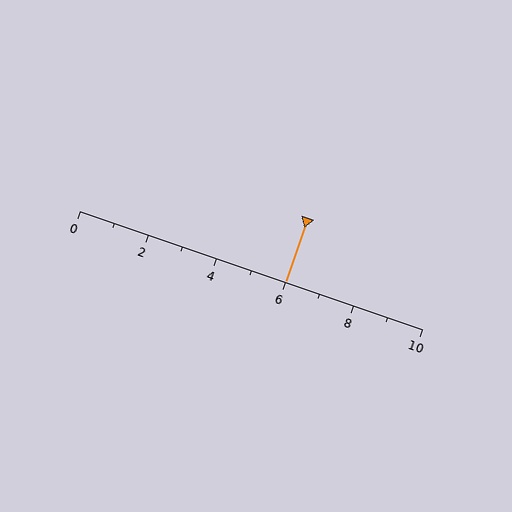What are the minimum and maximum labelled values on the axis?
The axis runs from 0 to 10.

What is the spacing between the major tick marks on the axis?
The major ticks are spaced 2 apart.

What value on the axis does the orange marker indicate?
The marker indicates approximately 6.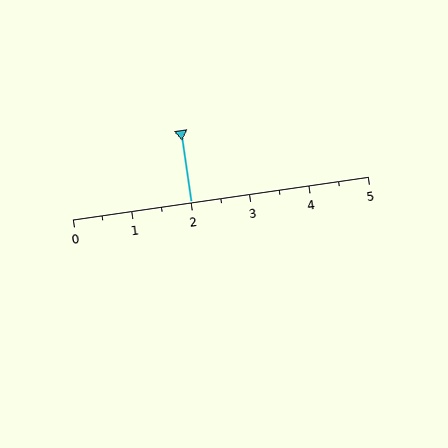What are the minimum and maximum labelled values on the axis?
The axis runs from 0 to 5.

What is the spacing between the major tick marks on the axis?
The major ticks are spaced 1 apart.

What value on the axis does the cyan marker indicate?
The marker indicates approximately 2.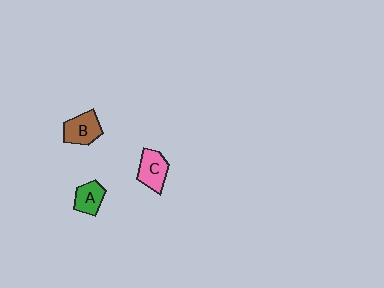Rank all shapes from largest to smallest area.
From largest to smallest: B (brown), C (pink), A (green).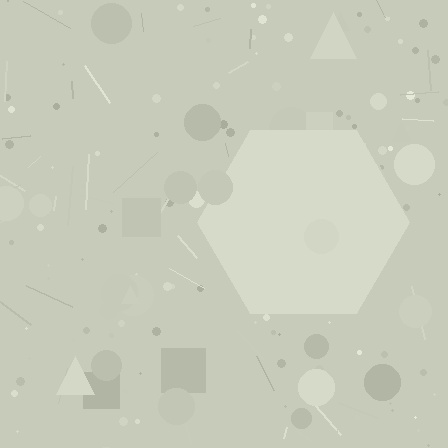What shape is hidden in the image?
A hexagon is hidden in the image.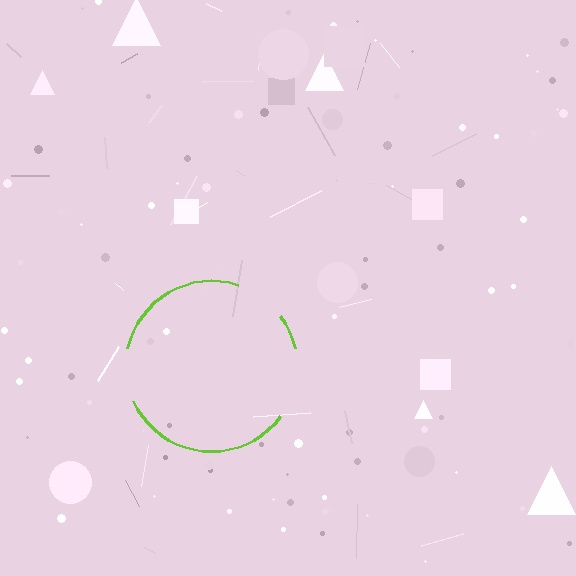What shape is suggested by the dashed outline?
The dashed outline suggests a circle.